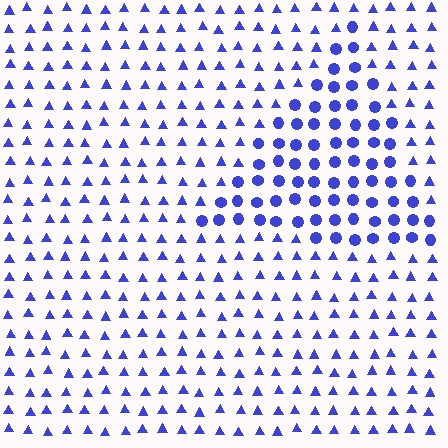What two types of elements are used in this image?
The image uses circles inside the triangle region and triangles outside it.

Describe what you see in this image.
The image is filled with small blue elements arranged in a uniform grid. A triangle-shaped region contains circles, while the surrounding area contains triangles. The boundary is defined purely by the change in element shape.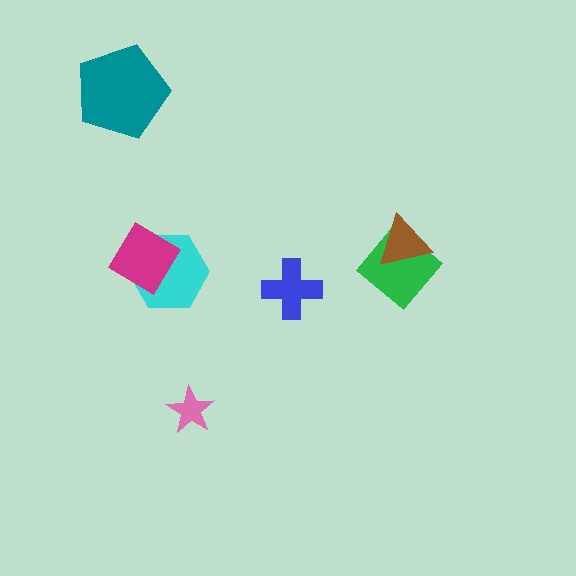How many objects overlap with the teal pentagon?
0 objects overlap with the teal pentagon.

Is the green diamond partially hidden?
Yes, it is partially covered by another shape.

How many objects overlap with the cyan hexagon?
1 object overlaps with the cyan hexagon.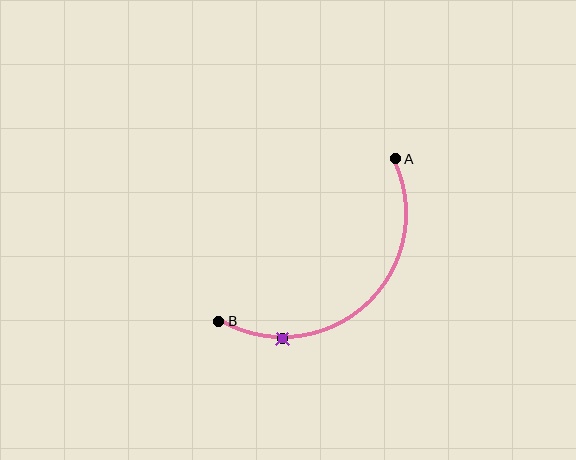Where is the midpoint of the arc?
The arc midpoint is the point on the curve farthest from the straight line joining A and B. It sits below and to the right of that line.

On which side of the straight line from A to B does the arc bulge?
The arc bulges below and to the right of the straight line connecting A and B.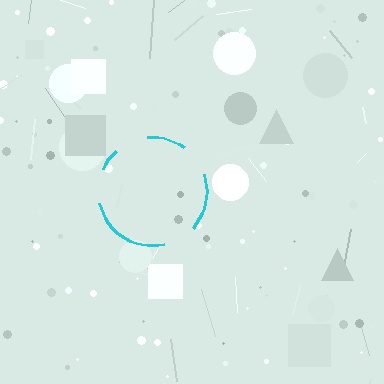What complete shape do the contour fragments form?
The contour fragments form a circle.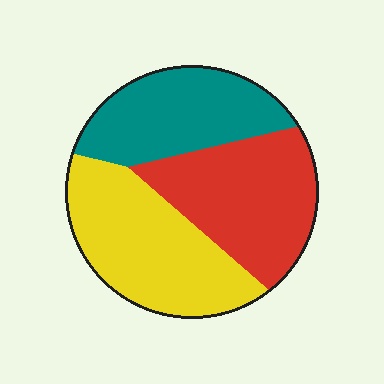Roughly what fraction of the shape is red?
Red takes up about one third (1/3) of the shape.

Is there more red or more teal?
Red.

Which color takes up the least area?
Teal, at roughly 30%.